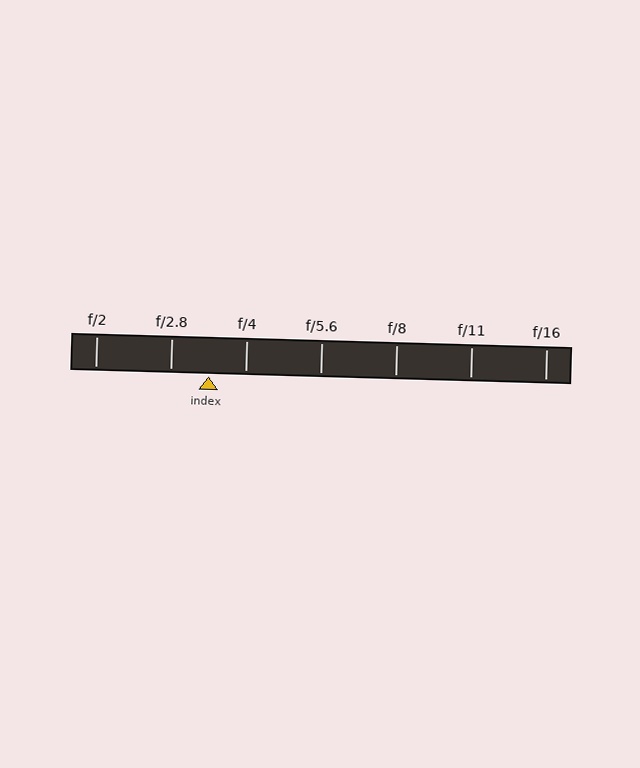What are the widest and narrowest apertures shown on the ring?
The widest aperture shown is f/2 and the narrowest is f/16.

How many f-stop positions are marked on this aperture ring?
There are 7 f-stop positions marked.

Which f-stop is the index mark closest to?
The index mark is closest to f/4.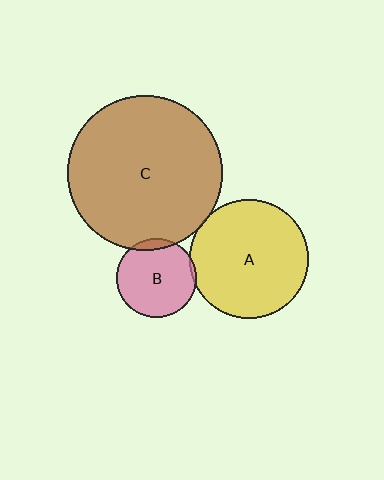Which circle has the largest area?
Circle C (brown).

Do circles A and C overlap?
Yes.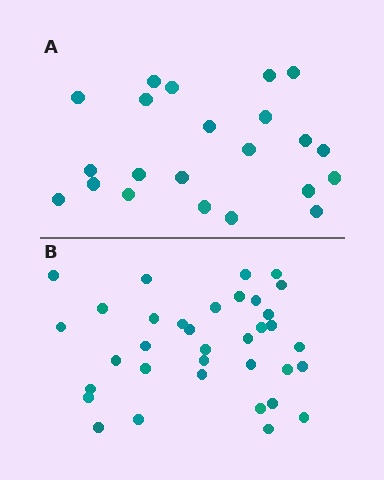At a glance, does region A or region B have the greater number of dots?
Region B (the bottom region) has more dots.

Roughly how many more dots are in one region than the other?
Region B has approximately 15 more dots than region A.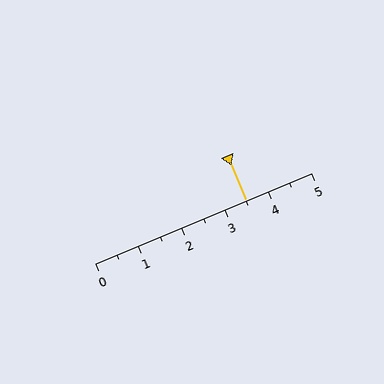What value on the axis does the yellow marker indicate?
The marker indicates approximately 3.5.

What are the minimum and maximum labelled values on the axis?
The axis runs from 0 to 5.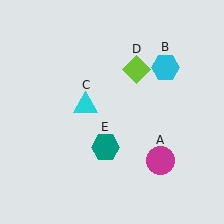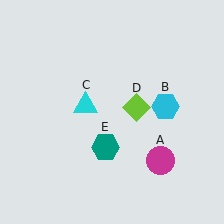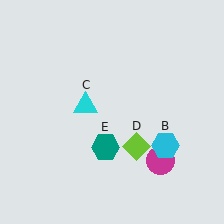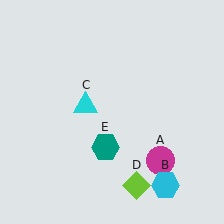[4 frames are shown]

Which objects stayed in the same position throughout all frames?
Magenta circle (object A) and cyan triangle (object C) and teal hexagon (object E) remained stationary.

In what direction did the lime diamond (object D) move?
The lime diamond (object D) moved down.